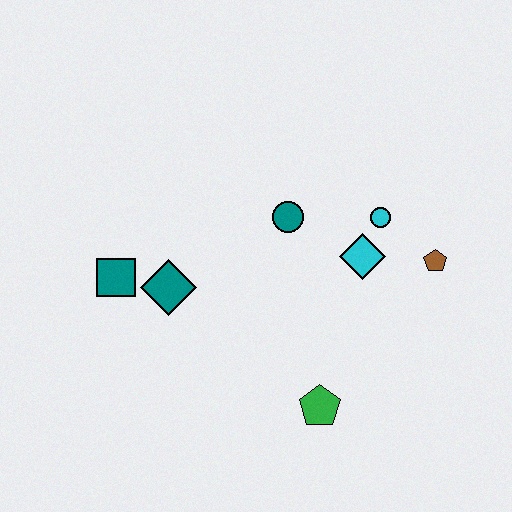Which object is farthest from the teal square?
The brown pentagon is farthest from the teal square.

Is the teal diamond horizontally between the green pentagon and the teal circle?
No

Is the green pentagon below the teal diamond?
Yes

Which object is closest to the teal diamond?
The teal square is closest to the teal diamond.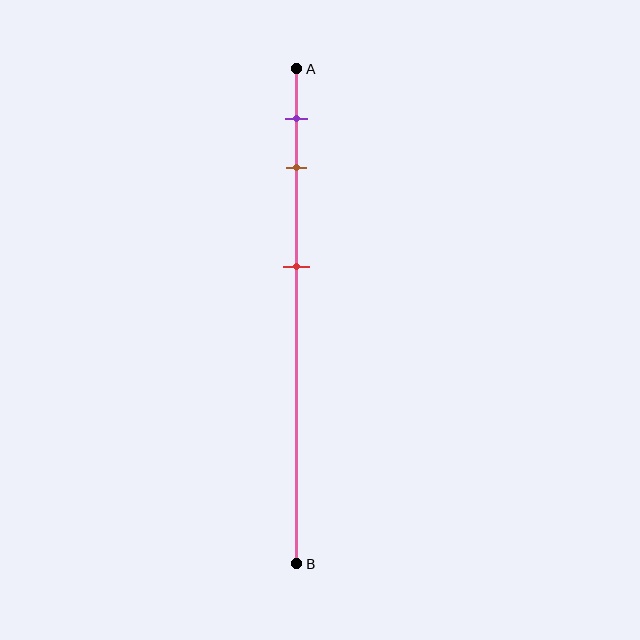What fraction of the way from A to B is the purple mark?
The purple mark is approximately 10% (0.1) of the way from A to B.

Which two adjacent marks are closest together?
The purple and brown marks are the closest adjacent pair.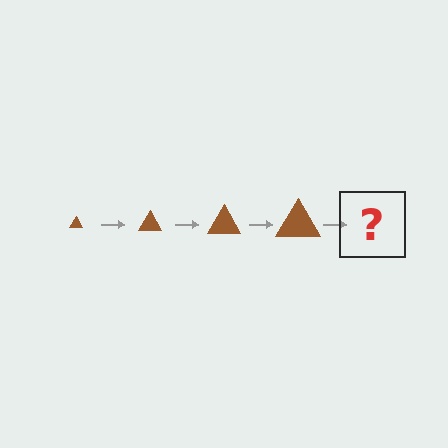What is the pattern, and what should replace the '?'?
The pattern is that the triangle gets progressively larger each step. The '?' should be a brown triangle, larger than the previous one.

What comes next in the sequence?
The next element should be a brown triangle, larger than the previous one.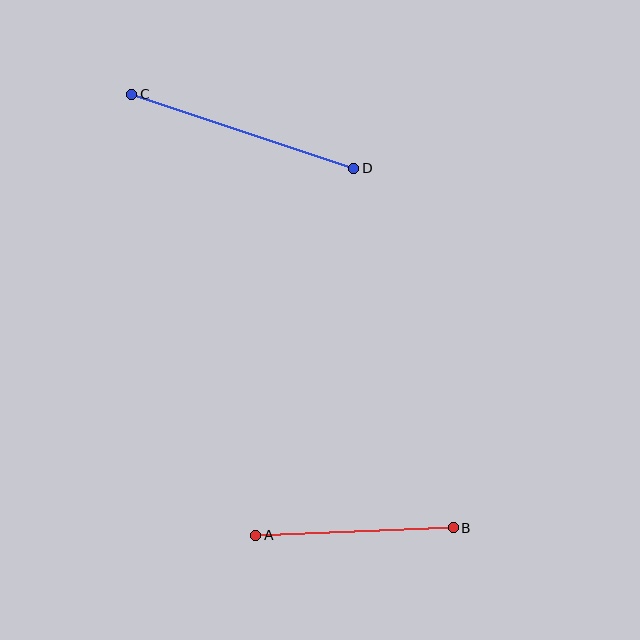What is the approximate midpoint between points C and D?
The midpoint is at approximately (243, 131) pixels.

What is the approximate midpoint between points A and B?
The midpoint is at approximately (355, 531) pixels.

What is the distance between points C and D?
The distance is approximately 234 pixels.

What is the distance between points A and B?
The distance is approximately 198 pixels.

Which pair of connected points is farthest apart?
Points C and D are farthest apart.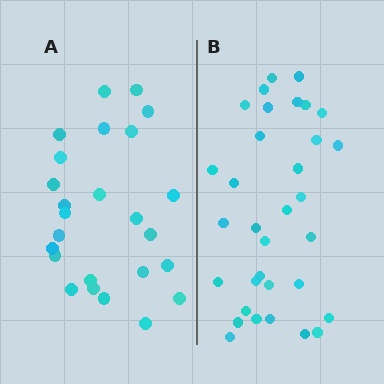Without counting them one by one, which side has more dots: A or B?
Region B (the right region) has more dots.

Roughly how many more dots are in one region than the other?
Region B has roughly 8 or so more dots than region A.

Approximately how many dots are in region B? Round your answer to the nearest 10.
About 30 dots. (The exact count is 33, which rounds to 30.)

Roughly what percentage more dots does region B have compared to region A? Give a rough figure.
About 30% more.